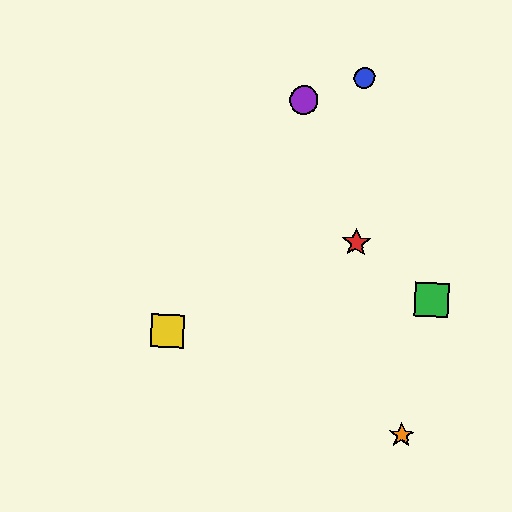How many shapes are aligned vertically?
2 shapes (the red star, the blue circle) are aligned vertically.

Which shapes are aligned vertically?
The red star, the blue circle are aligned vertically.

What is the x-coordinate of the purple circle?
The purple circle is at x≈304.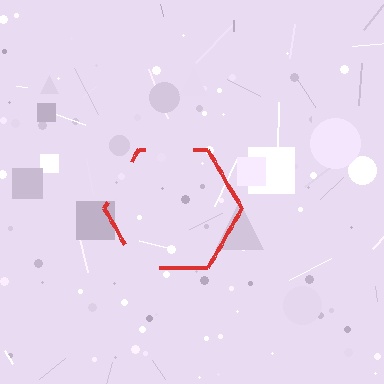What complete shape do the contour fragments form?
The contour fragments form a hexagon.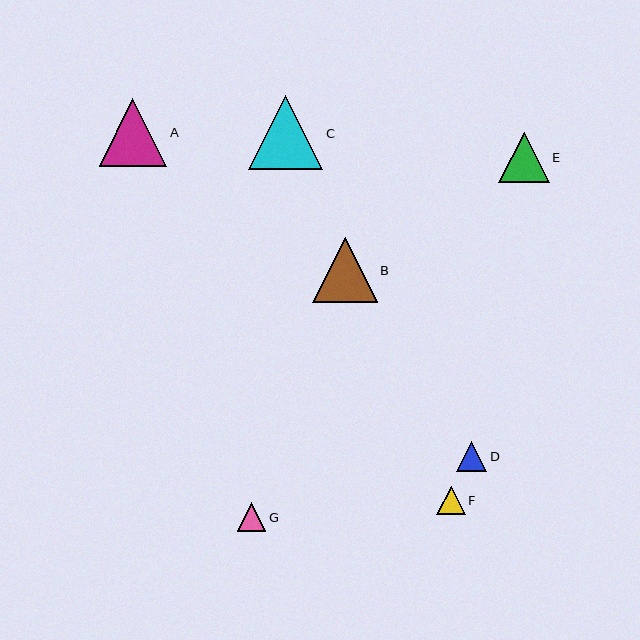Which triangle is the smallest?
Triangle G is the smallest with a size of approximately 28 pixels.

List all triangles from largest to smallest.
From largest to smallest: C, A, B, E, D, F, G.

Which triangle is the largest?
Triangle C is the largest with a size of approximately 74 pixels.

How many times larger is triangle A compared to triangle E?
Triangle A is approximately 1.3 times the size of triangle E.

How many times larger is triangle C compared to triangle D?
Triangle C is approximately 2.5 times the size of triangle D.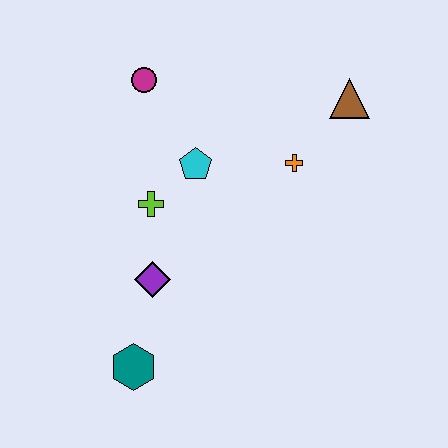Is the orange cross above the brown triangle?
No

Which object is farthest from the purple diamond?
The brown triangle is farthest from the purple diamond.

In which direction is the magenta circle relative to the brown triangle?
The magenta circle is to the left of the brown triangle.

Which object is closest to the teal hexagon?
The purple diamond is closest to the teal hexagon.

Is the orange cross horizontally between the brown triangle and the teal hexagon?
Yes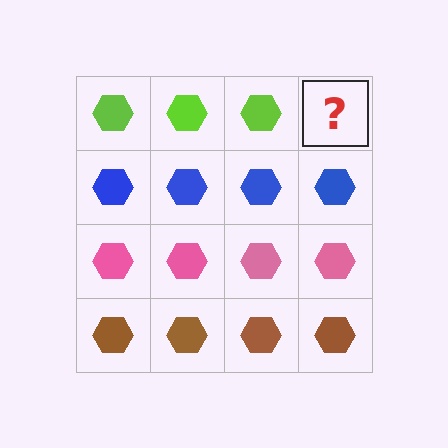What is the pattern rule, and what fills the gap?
The rule is that each row has a consistent color. The gap should be filled with a lime hexagon.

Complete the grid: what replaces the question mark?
The question mark should be replaced with a lime hexagon.